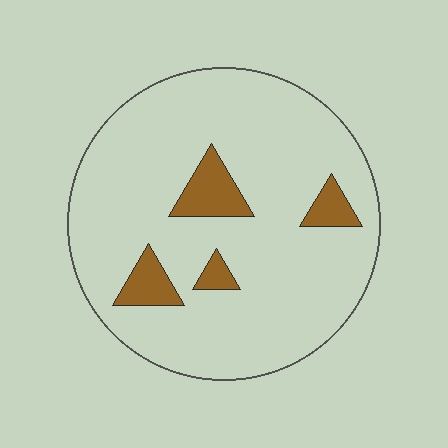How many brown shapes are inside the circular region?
4.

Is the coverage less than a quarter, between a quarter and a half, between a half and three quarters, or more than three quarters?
Less than a quarter.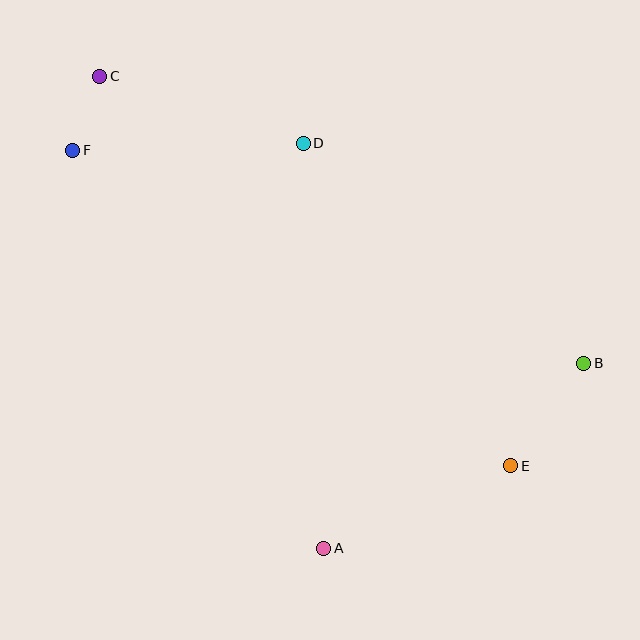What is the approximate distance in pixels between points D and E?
The distance between D and E is approximately 383 pixels.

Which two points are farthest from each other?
Points C and E are farthest from each other.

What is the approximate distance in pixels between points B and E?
The distance between B and E is approximately 126 pixels.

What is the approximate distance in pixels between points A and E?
The distance between A and E is approximately 205 pixels.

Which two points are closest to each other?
Points C and F are closest to each other.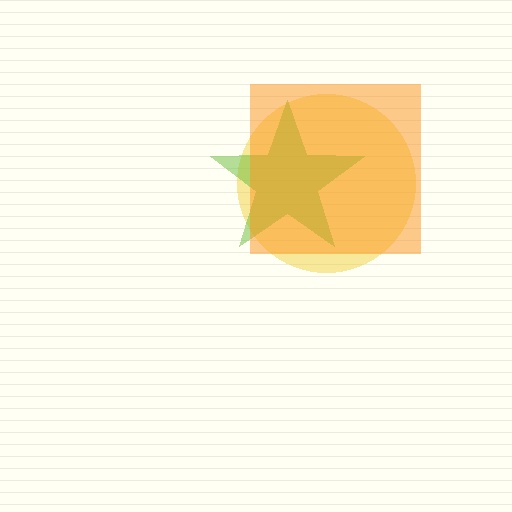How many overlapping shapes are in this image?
There are 3 overlapping shapes in the image.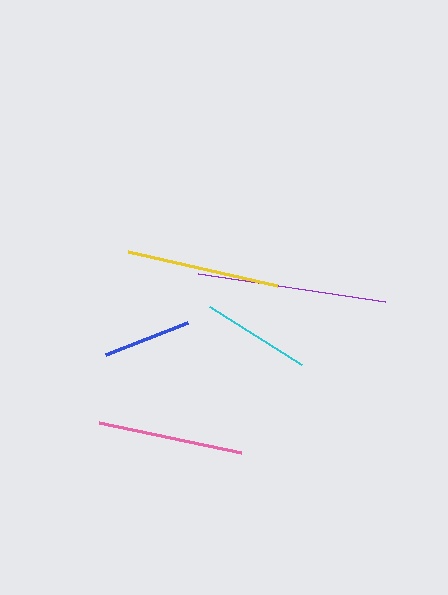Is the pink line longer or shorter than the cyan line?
The pink line is longer than the cyan line.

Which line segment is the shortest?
The blue line is the shortest at approximately 88 pixels.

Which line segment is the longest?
The purple line is the longest at approximately 189 pixels.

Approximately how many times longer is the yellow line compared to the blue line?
The yellow line is approximately 1.7 times the length of the blue line.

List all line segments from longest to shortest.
From longest to shortest: purple, yellow, pink, cyan, blue.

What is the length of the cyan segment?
The cyan segment is approximately 109 pixels long.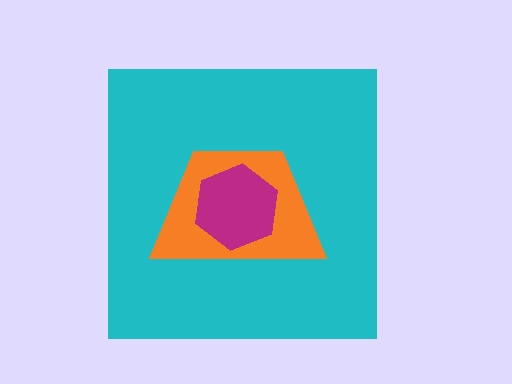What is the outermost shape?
The cyan square.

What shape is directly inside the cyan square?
The orange trapezoid.